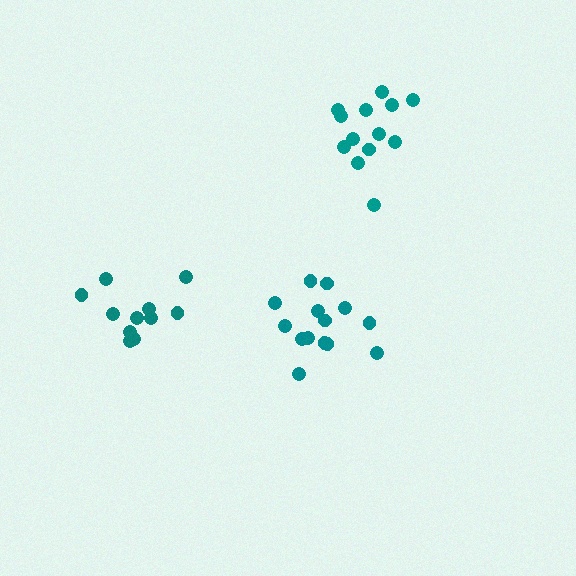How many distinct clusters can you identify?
There are 3 distinct clusters.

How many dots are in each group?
Group 1: 14 dots, Group 2: 11 dots, Group 3: 14 dots (39 total).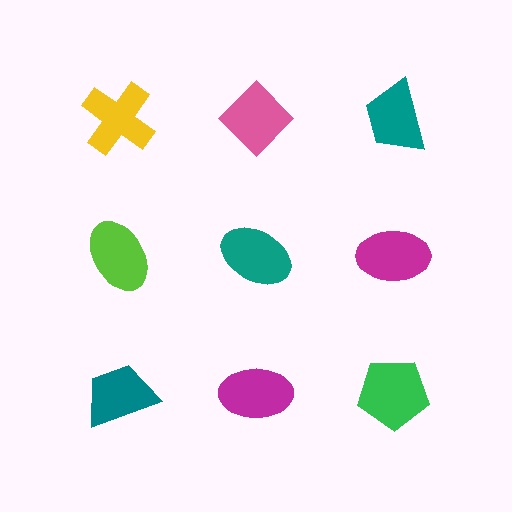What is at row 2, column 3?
A magenta ellipse.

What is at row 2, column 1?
A lime ellipse.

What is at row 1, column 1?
A yellow cross.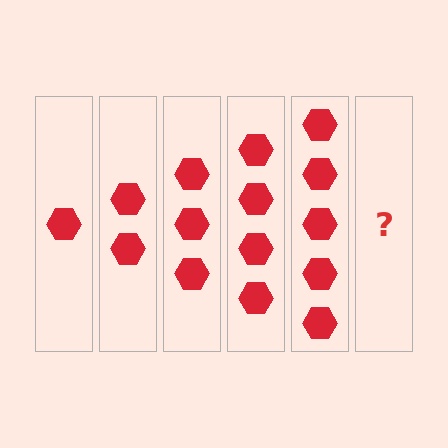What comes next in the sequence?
The next element should be 6 hexagons.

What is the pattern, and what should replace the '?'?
The pattern is that each step adds one more hexagon. The '?' should be 6 hexagons.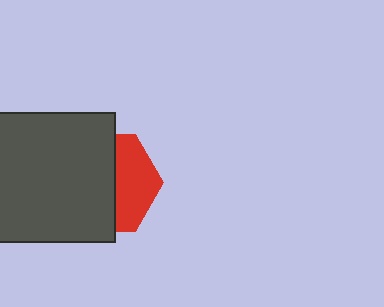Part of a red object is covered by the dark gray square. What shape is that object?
It is a hexagon.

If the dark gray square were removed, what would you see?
You would see the complete red hexagon.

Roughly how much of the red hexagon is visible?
A small part of it is visible (roughly 41%).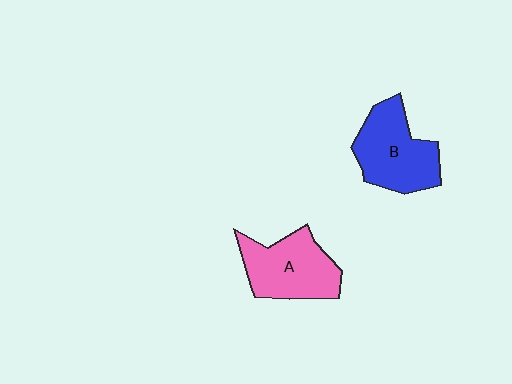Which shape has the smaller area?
Shape A (pink).